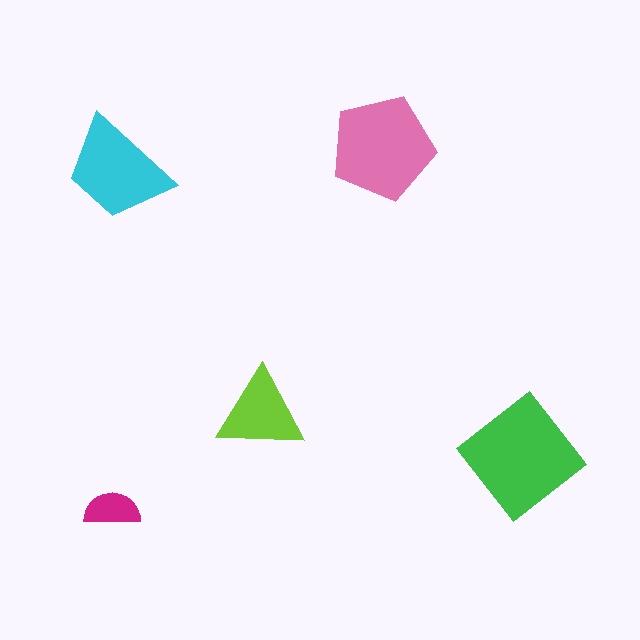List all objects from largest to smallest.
The green diamond, the pink pentagon, the cyan trapezoid, the lime triangle, the magenta semicircle.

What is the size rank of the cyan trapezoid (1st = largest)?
3rd.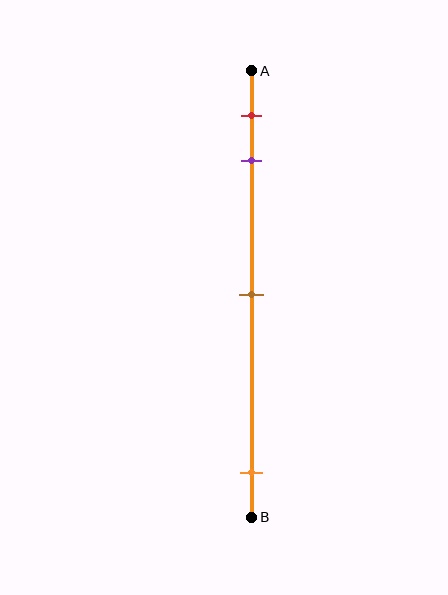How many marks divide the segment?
There are 4 marks dividing the segment.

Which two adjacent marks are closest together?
The red and purple marks are the closest adjacent pair.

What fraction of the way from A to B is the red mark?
The red mark is approximately 10% (0.1) of the way from A to B.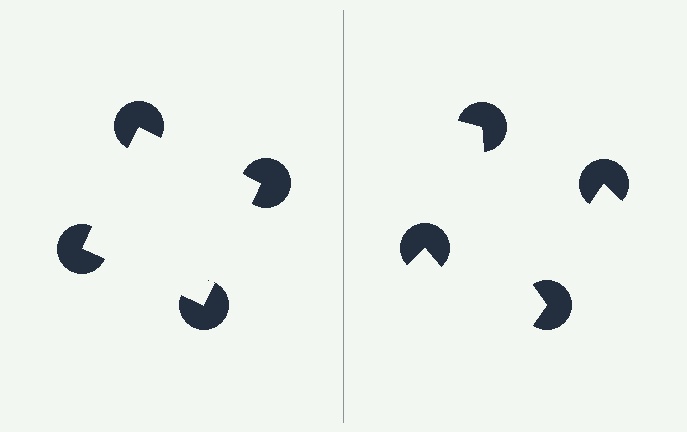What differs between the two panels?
The pac-man discs are positioned identically on both sides; only the wedge orientations differ. On the left they align to a square; on the right they are misaligned.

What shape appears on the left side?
An illusory square.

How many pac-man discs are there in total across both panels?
8 — 4 on each side.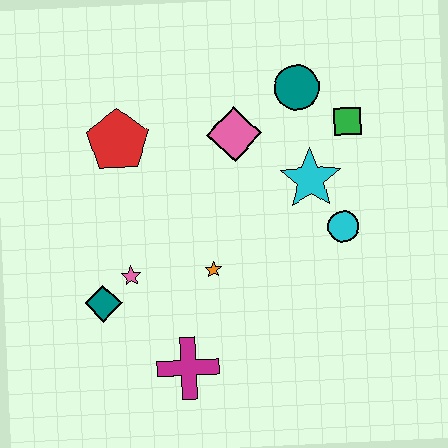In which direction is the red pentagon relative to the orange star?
The red pentagon is above the orange star.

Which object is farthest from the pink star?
The green square is farthest from the pink star.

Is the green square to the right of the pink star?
Yes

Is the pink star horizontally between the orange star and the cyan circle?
No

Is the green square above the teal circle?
No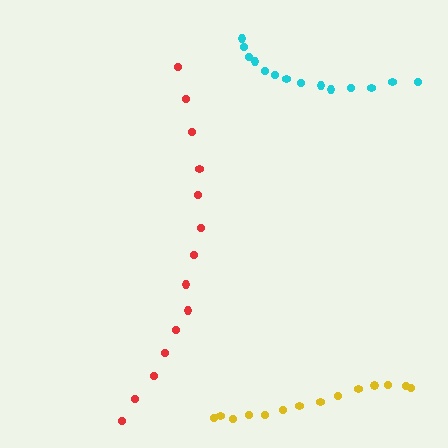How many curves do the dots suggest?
There are 3 distinct paths.